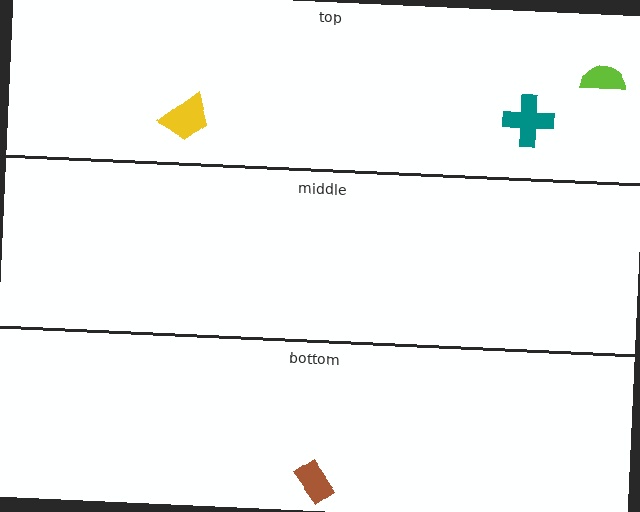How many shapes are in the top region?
3.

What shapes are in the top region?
The yellow trapezoid, the lime semicircle, the teal cross.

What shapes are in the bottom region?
The brown rectangle.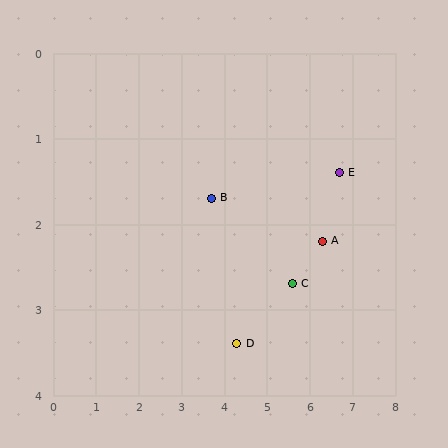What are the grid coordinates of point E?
Point E is at approximately (6.7, 1.4).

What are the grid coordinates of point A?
Point A is at approximately (6.3, 2.2).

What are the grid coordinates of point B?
Point B is at approximately (3.7, 1.7).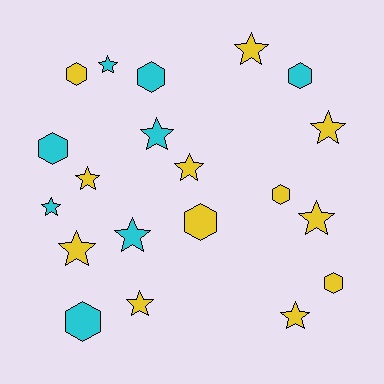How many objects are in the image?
There are 20 objects.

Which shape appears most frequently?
Star, with 12 objects.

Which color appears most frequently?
Yellow, with 12 objects.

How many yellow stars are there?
There are 8 yellow stars.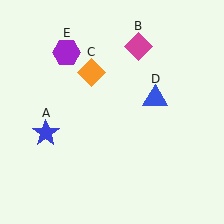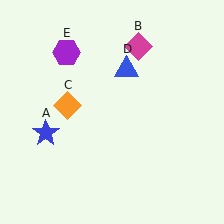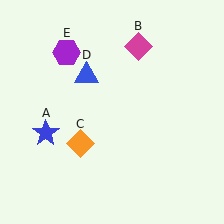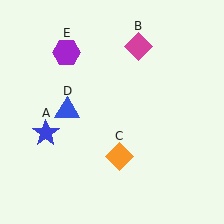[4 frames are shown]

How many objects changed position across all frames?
2 objects changed position: orange diamond (object C), blue triangle (object D).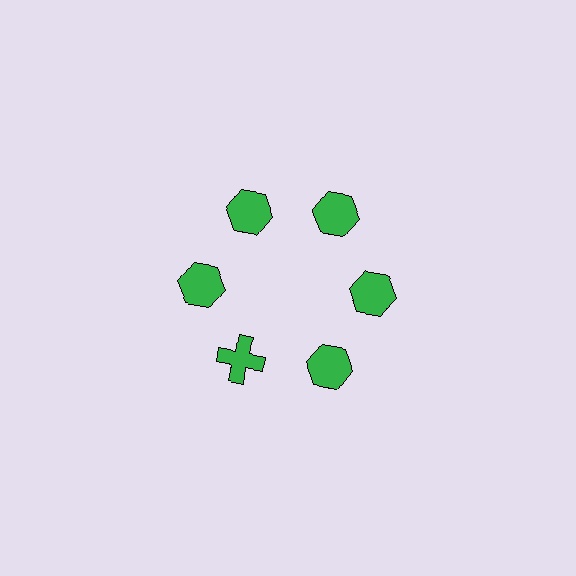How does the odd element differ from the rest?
It has a different shape: cross instead of hexagon.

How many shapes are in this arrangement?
There are 6 shapes arranged in a ring pattern.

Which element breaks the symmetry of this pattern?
The green cross at roughly the 7 o'clock position breaks the symmetry. All other shapes are green hexagons.